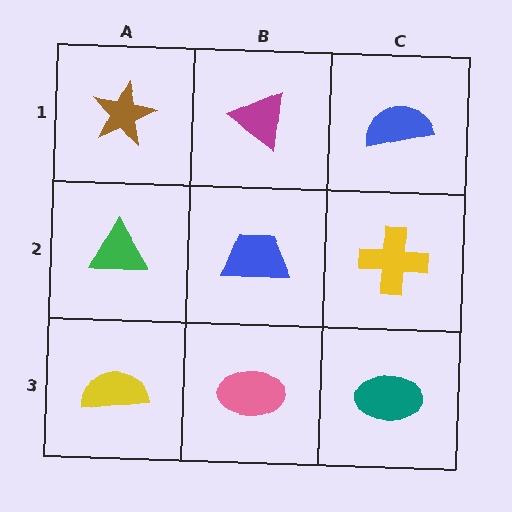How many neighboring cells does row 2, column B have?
4.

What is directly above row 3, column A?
A green triangle.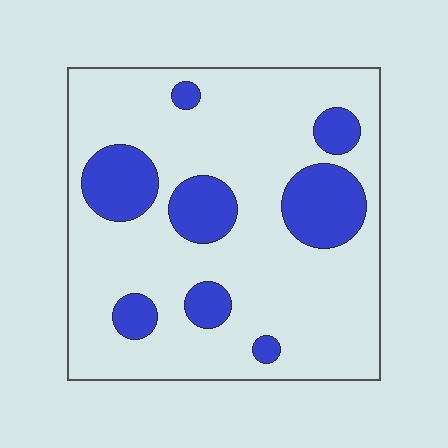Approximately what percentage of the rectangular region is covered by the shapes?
Approximately 20%.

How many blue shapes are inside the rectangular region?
8.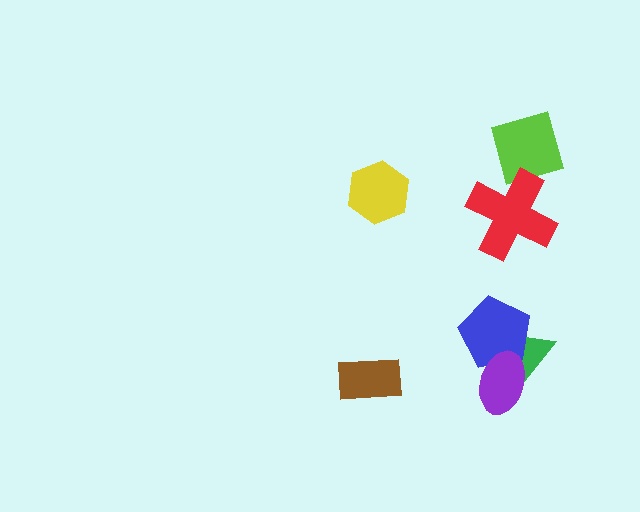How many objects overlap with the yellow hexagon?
0 objects overlap with the yellow hexagon.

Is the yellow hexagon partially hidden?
No, no other shape covers it.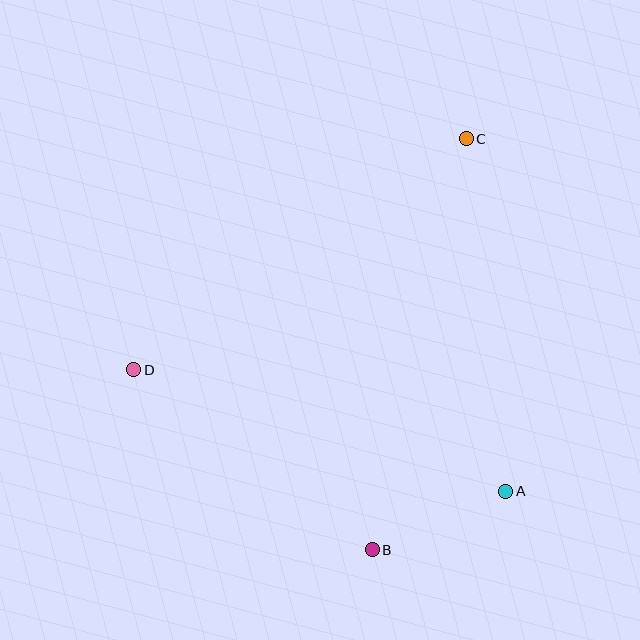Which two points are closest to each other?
Points A and B are closest to each other.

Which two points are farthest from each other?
Points B and C are farthest from each other.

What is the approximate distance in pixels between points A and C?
The distance between A and C is approximately 355 pixels.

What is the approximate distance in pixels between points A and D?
The distance between A and D is approximately 391 pixels.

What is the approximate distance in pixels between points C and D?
The distance between C and D is approximately 405 pixels.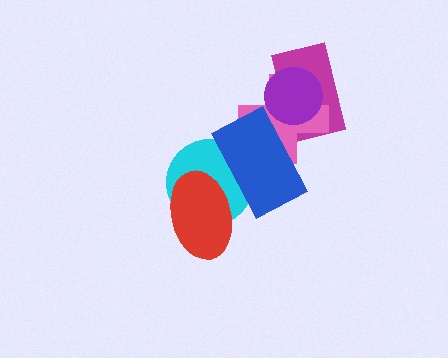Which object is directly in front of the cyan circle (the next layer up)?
The red ellipse is directly in front of the cyan circle.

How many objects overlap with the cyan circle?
2 objects overlap with the cyan circle.